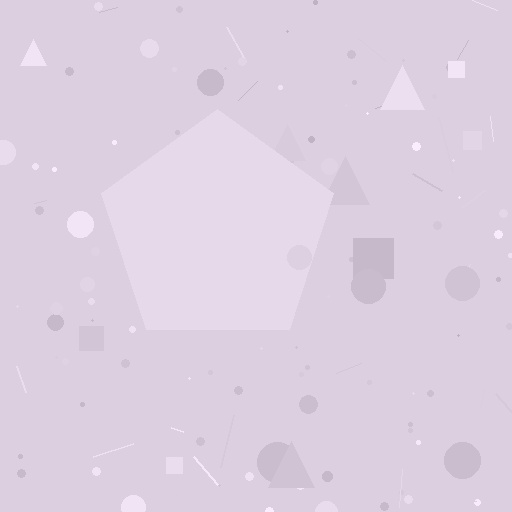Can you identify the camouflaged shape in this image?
The camouflaged shape is a pentagon.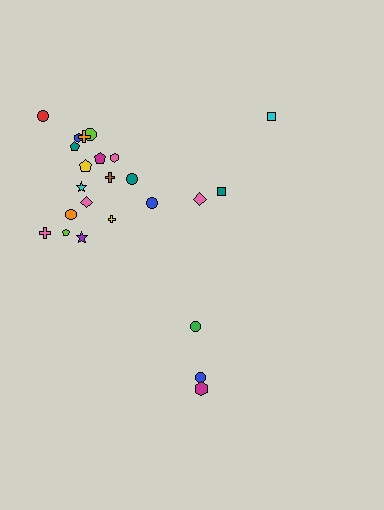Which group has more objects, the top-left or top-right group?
The top-left group.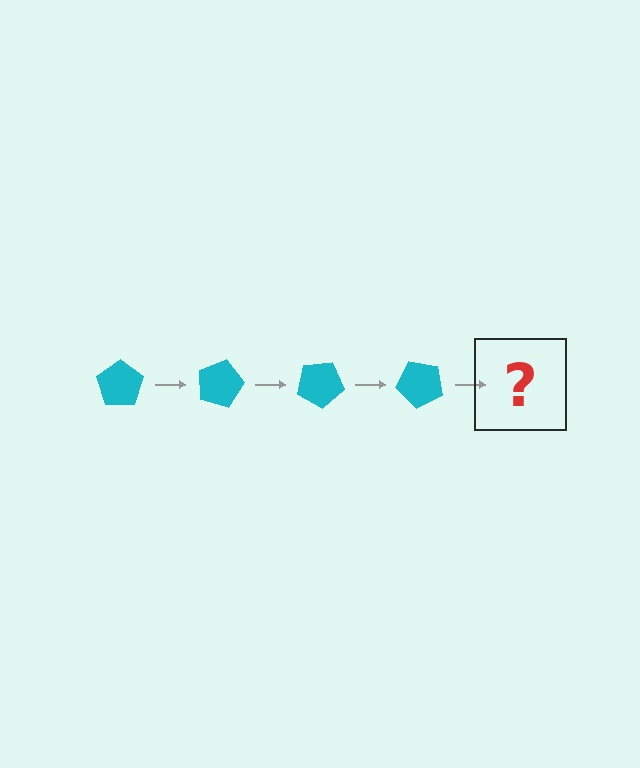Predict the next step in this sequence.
The next step is a cyan pentagon rotated 60 degrees.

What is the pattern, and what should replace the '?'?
The pattern is that the pentagon rotates 15 degrees each step. The '?' should be a cyan pentagon rotated 60 degrees.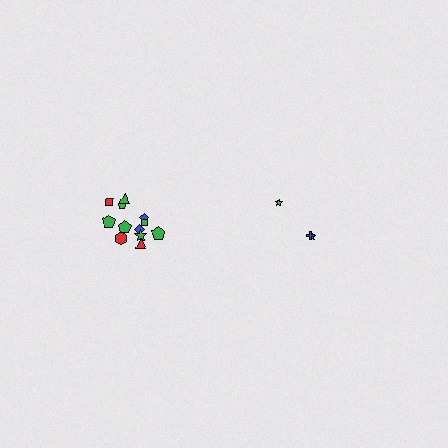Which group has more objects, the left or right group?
The left group.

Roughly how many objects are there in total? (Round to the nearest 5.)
Roughly 15 objects in total.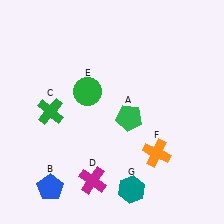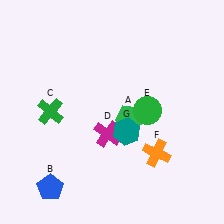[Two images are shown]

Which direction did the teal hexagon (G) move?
The teal hexagon (G) moved up.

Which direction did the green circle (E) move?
The green circle (E) moved right.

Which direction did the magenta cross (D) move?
The magenta cross (D) moved up.